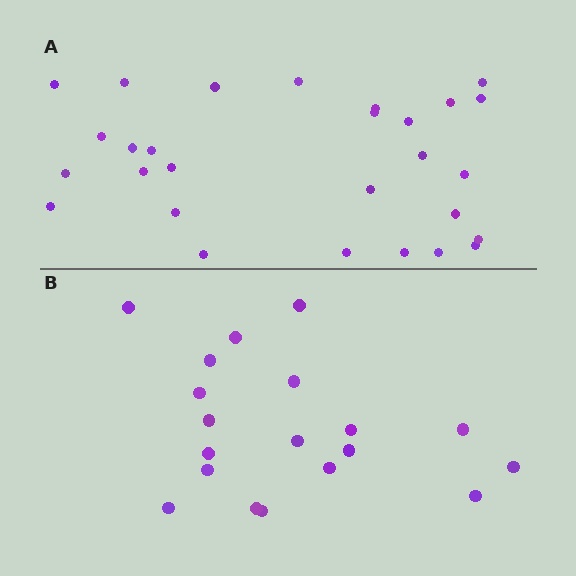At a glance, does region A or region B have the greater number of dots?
Region A (the top region) has more dots.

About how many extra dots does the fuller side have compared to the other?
Region A has roughly 8 or so more dots than region B.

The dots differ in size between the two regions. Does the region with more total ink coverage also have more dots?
No. Region B has more total ink coverage because its dots are larger, but region A actually contains more individual dots. Total area can be misleading — the number of items is what matters here.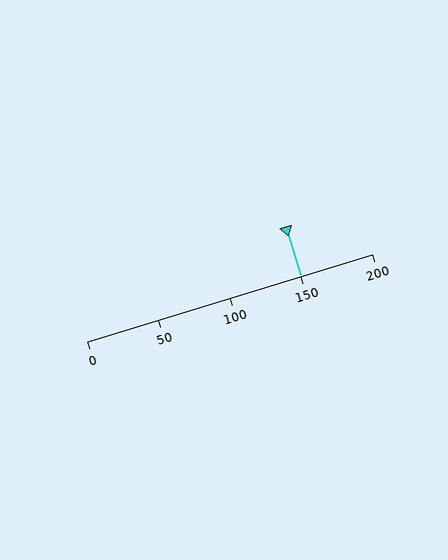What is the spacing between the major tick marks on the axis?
The major ticks are spaced 50 apart.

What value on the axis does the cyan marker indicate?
The marker indicates approximately 150.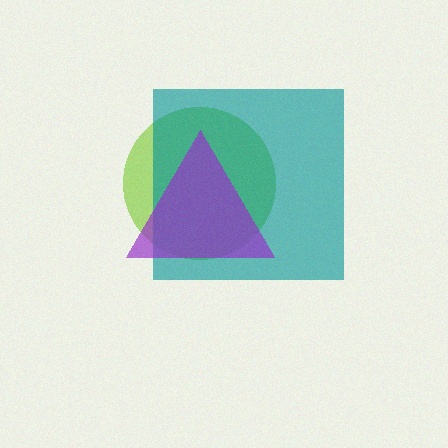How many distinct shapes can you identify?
There are 3 distinct shapes: a lime circle, a teal square, a purple triangle.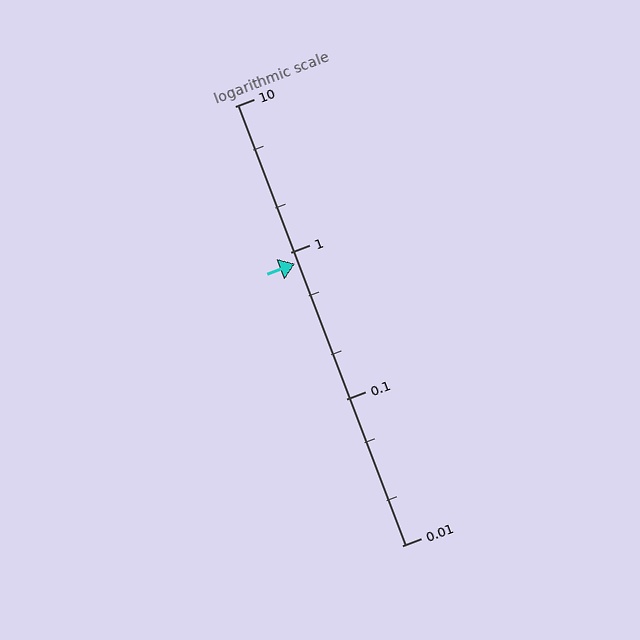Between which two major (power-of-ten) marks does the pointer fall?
The pointer is between 0.1 and 1.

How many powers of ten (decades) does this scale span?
The scale spans 3 decades, from 0.01 to 10.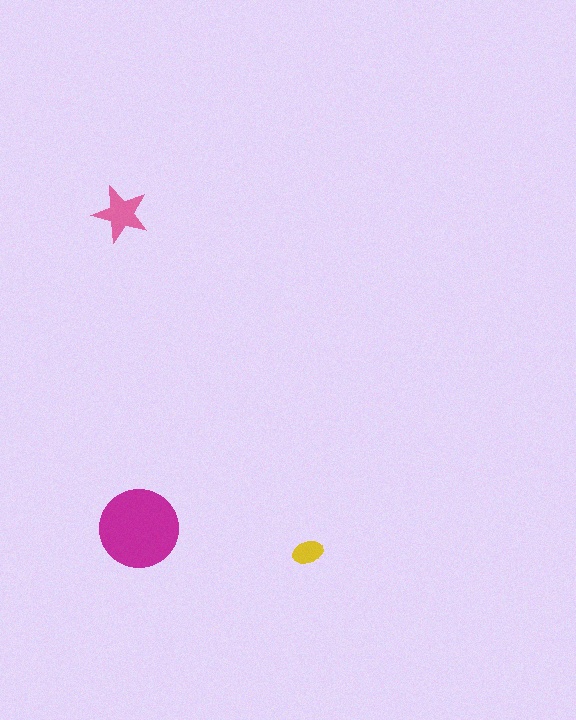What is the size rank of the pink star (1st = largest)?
2nd.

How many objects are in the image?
There are 3 objects in the image.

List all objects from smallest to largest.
The yellow ellipse, the pink star, the magenta circle.